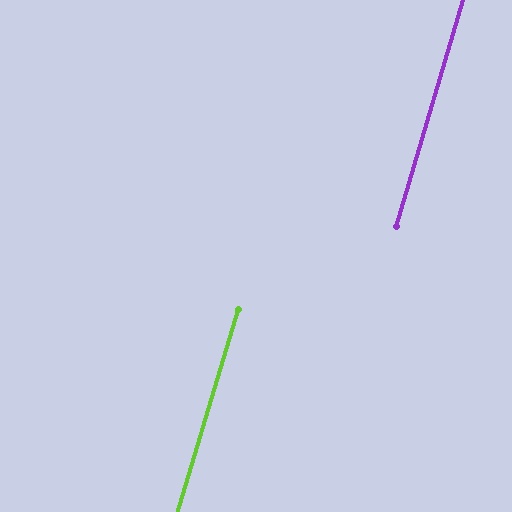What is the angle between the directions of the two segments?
Approximately 0 degrees.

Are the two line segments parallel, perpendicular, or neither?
Parallel — their directions differ by only 0.4°.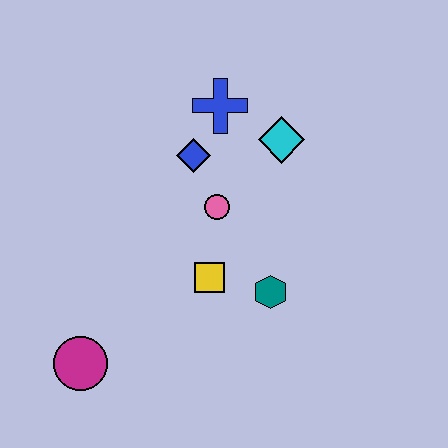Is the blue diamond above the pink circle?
Yes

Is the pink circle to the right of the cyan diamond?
No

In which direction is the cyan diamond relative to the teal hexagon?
The cyan diamond is above the teal hexagon.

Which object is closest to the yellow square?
The teal hexagon is closest to the yellow square.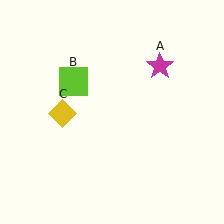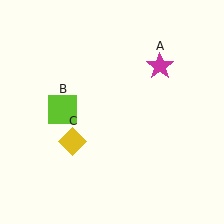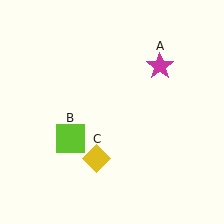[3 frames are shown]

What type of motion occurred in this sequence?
The lime square (object B), yellow diamond (object C) rotated counterclockwise around the center of the scene.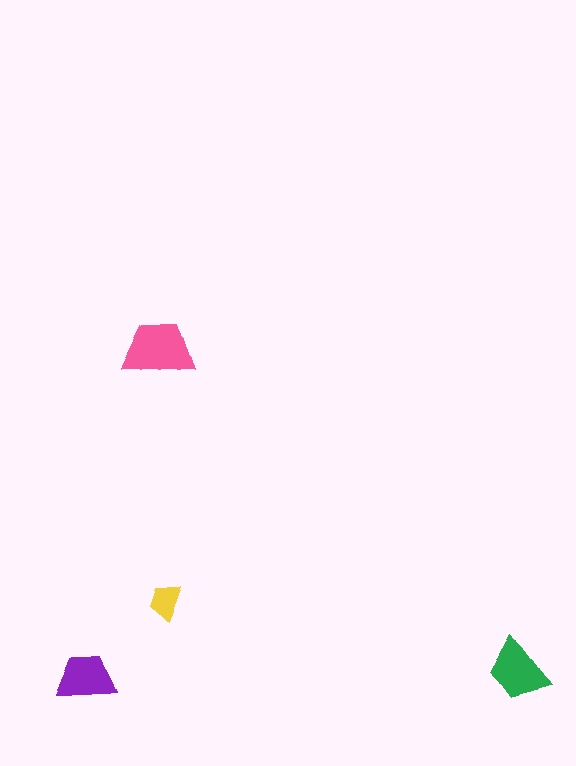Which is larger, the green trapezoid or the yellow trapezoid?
The green one.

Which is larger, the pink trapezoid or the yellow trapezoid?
The pink one.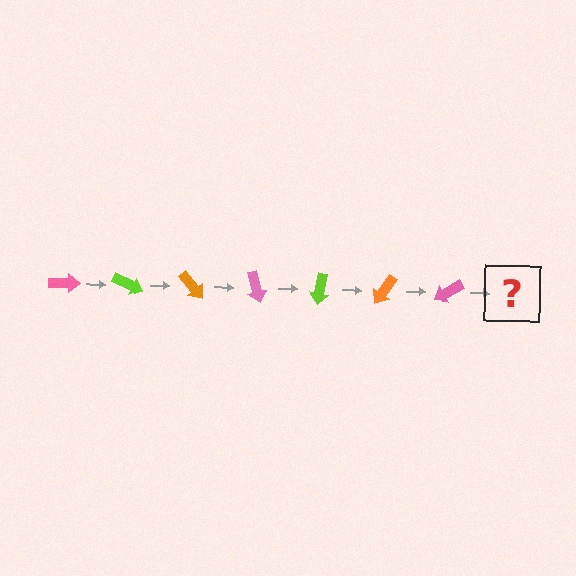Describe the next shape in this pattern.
It should be a lime arrow, rotated 175 degrees from the start.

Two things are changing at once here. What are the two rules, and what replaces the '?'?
The two rules are that it rotates 25 degrees each step and the color cycles through pink, lime, and orange. The '?' should be a lime arrow, rotated 175 degrees from the start.